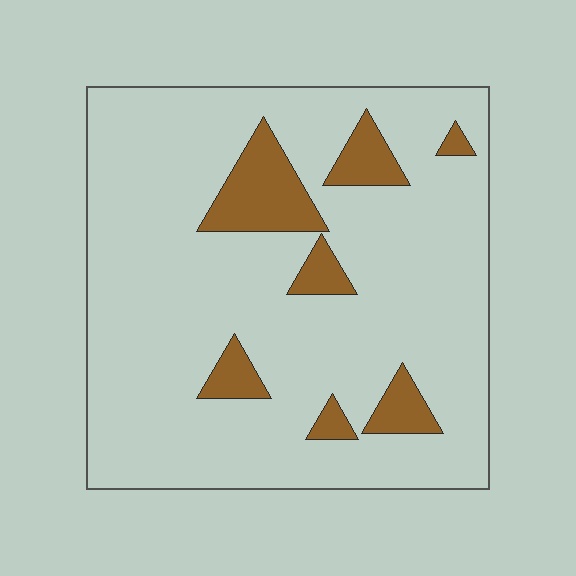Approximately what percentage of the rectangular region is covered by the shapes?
Approximately 15%.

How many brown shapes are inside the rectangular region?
7.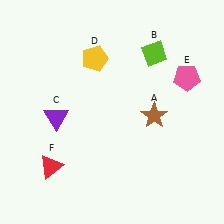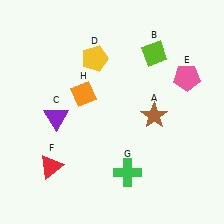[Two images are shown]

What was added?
A green cross (G), an orange diamond (H) were added in Image 2.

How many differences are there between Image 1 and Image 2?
There are 2 differences between the two images.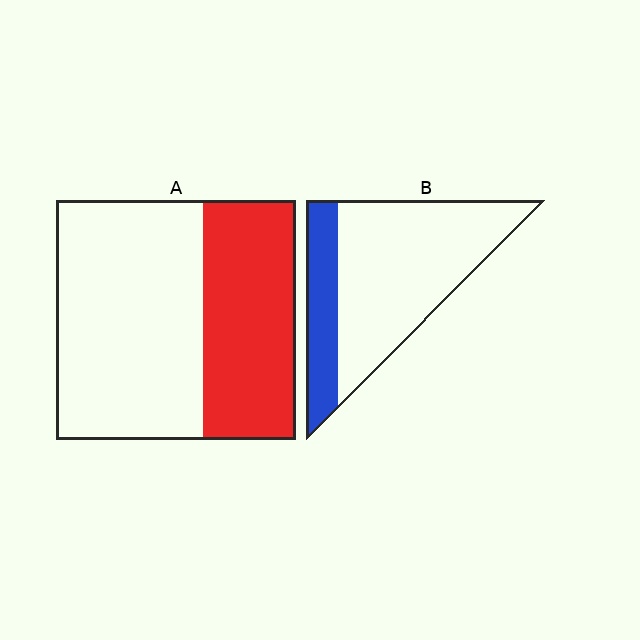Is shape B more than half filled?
No.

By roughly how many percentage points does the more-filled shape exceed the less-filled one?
By roughly 15 percentage points (A over B).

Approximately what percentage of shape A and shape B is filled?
A is approximately 40% and B is approximately 25%.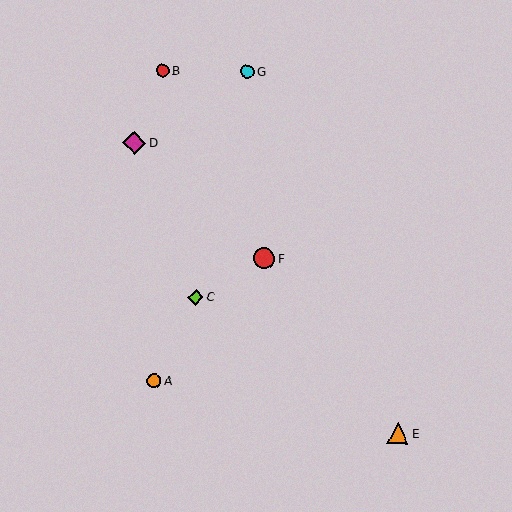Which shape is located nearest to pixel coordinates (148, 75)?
The red circle (labeled B) at (162, 70) is nearest to that location.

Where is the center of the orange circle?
The center of the orange circle is at (154, 381).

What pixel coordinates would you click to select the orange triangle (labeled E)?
Click at (398, 433) to select the orange triangle E.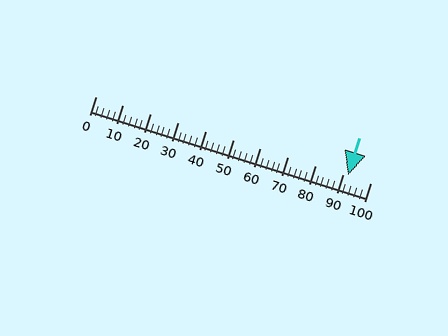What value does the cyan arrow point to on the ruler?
The cyan arrow points to approximately 92.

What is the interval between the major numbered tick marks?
The major tick marks are spaced 10 units apart.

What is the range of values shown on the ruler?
The ruler shows values from 0 to 100.